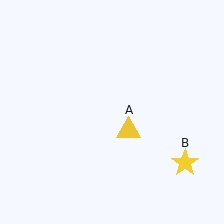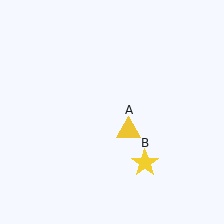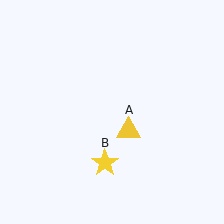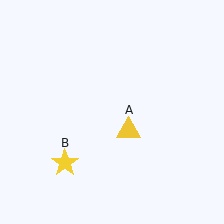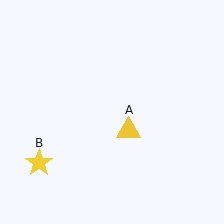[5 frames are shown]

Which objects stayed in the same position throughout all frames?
Yellow triangle (object A) remained stationary.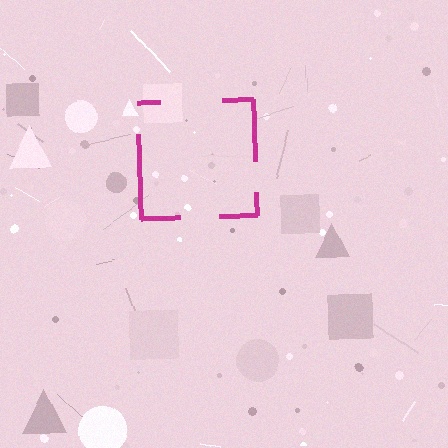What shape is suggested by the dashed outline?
The dashed outline suggests a square.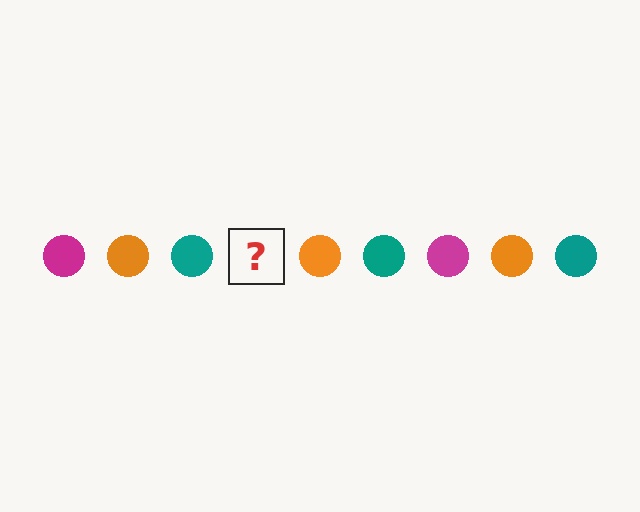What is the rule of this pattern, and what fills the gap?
The rule is that the pattern cycles through magenta, orange, teal circles. The gap should be filled with a magenta circle.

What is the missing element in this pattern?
The missing element is a magenta circle.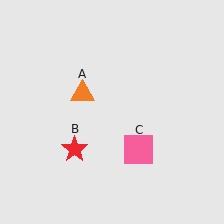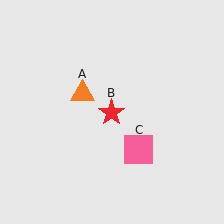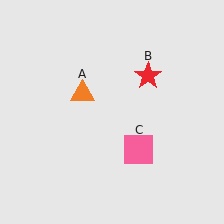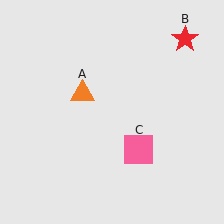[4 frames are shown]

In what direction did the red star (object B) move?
The red star (object B) moved up and to the right.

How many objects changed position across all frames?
1 object changed position: red star (object B).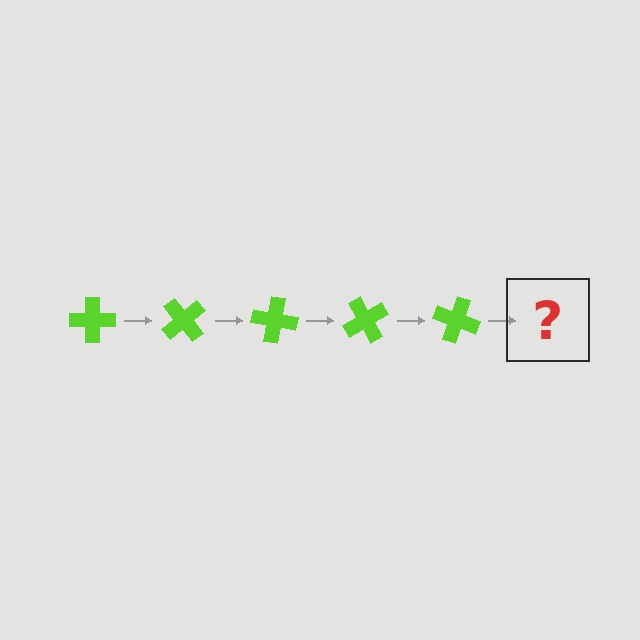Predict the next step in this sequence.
The next step is a lime cross rotated 250 degrees.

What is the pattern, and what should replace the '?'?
The pattern is that the cross rotates 50 degrees each step. The '?' should be a lime cross rotated 250 degrees.